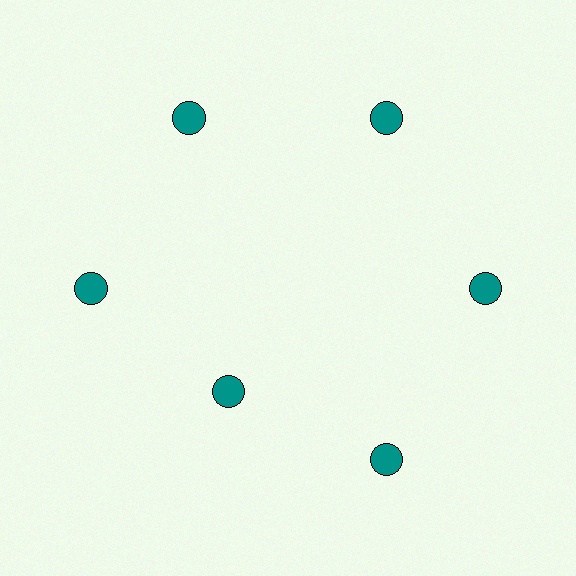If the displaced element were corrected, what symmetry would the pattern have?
It would have 6-fold rotational symmetry — the pattern would map onto itself every 60 degrees.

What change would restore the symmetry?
The symmetry would be restored by moving it outward, back onto the ring so that all 6 circles sit at equal angles and equal distance from the center.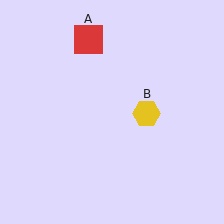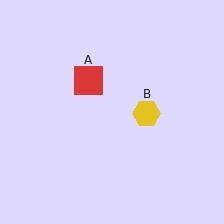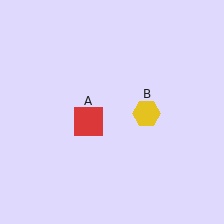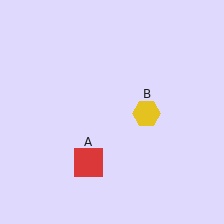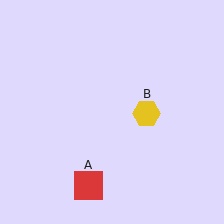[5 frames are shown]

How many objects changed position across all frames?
1 object changed position: red square (object A).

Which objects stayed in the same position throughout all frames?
Yellow hexagon (object B) remained stationary.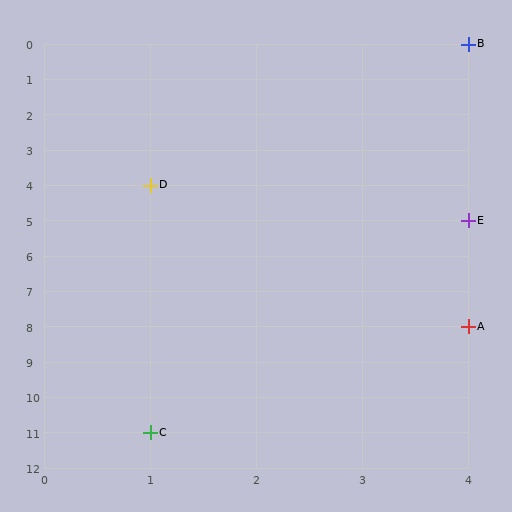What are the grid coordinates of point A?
Point A is at grid coordinates (4, 8).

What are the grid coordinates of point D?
Point D is at grid coordinates (1, 4).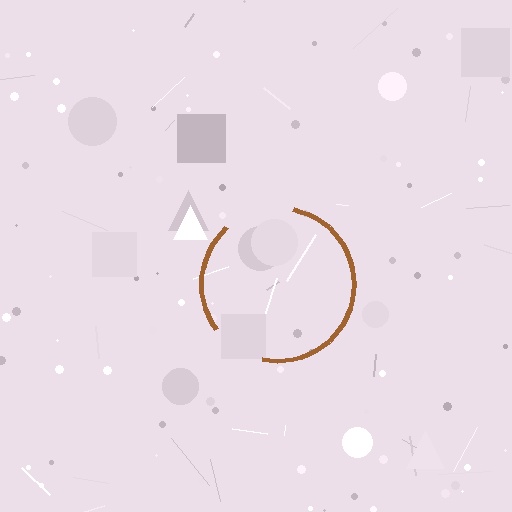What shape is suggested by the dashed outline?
The dashed outline suggests a circle.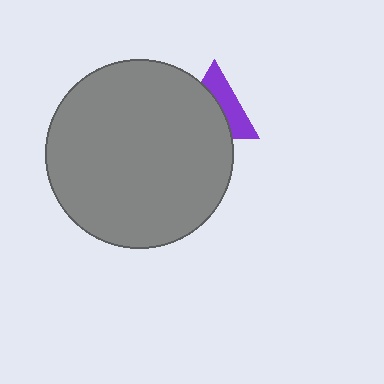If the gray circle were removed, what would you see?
You would see the complete purple triangle.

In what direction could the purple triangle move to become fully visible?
The purple triangle could move toward the upper-right. That would shift it out from behind the gray circle entirely.